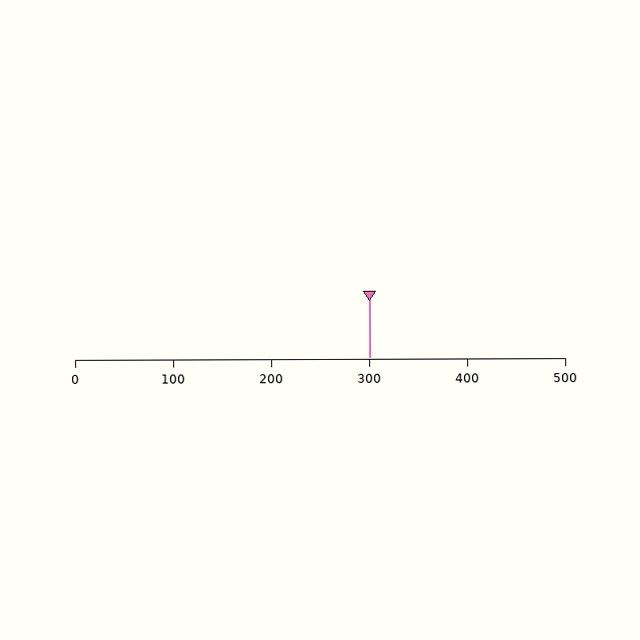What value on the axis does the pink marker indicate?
The marker indicates approximately 300.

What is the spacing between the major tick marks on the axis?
The major ticks are spaced 100 apart.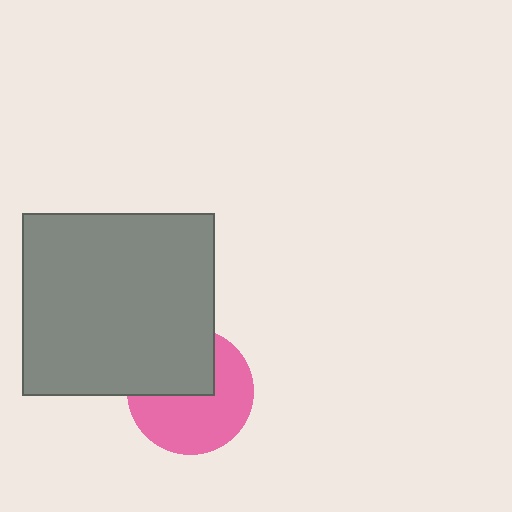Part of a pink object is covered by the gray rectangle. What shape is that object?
It is a circle.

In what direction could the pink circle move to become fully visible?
The pink circle could move down. That would shift it out from behind the gray rectangle entirely.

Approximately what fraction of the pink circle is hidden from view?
Roughly 40% of the pink circle is hidden behind the gray rectangle.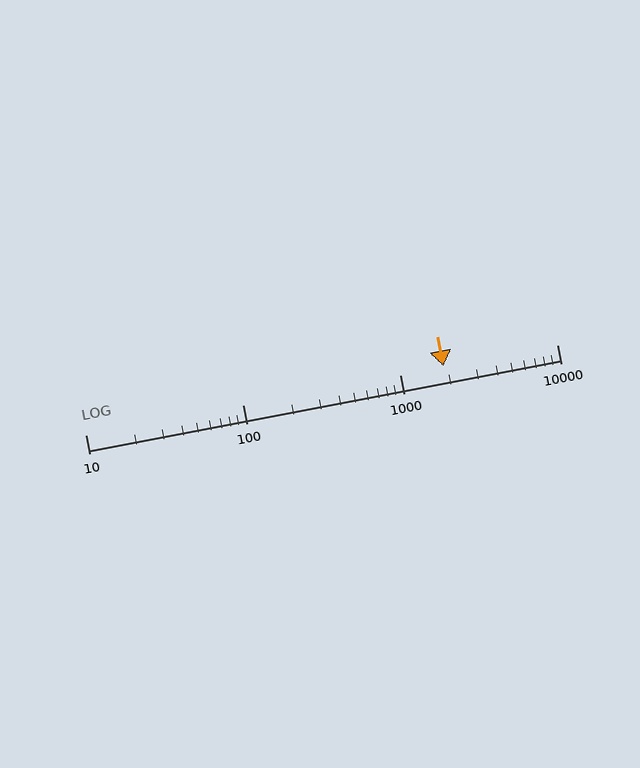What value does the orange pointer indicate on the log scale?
The pointer indicates approximately 1900.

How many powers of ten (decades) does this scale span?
The scale spans 3 decades, from 10 to 10000.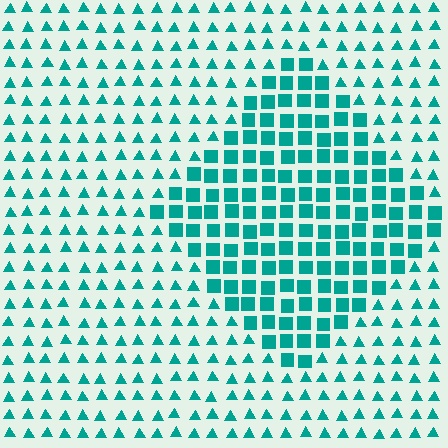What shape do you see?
I see a diamond.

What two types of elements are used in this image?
The image uses squares inside the diamond region and triangles outside it.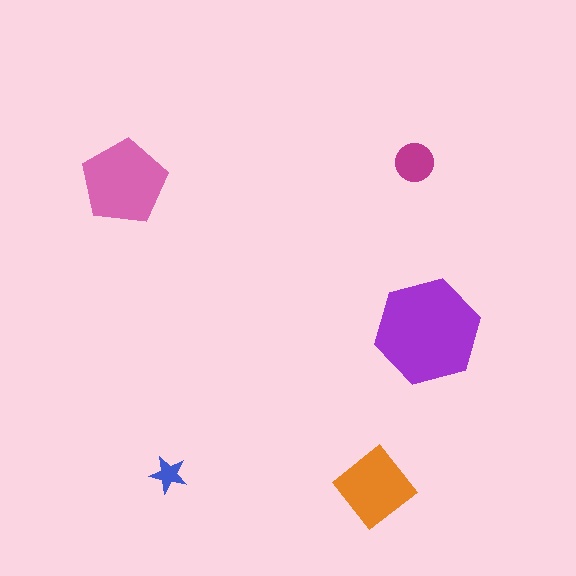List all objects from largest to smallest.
The purple hexagon, the pink pentagon, the orange diamond, the magenta circle, the blue star.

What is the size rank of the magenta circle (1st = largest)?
4th.